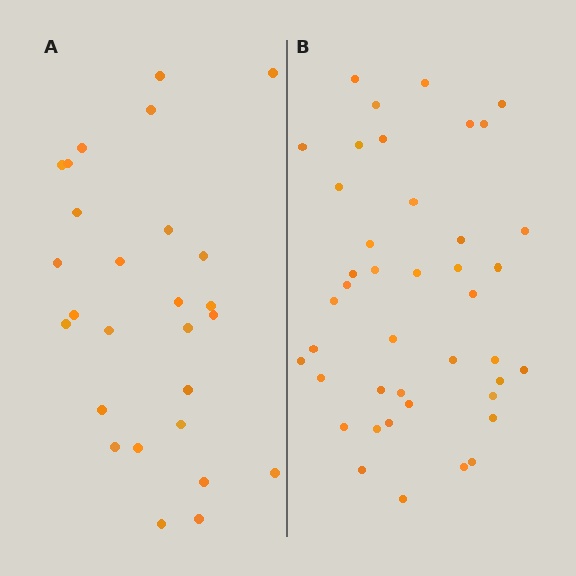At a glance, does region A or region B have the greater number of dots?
Region B (the right region) has more dots.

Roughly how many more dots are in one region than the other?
Region B has approximately 15 more dots than region A.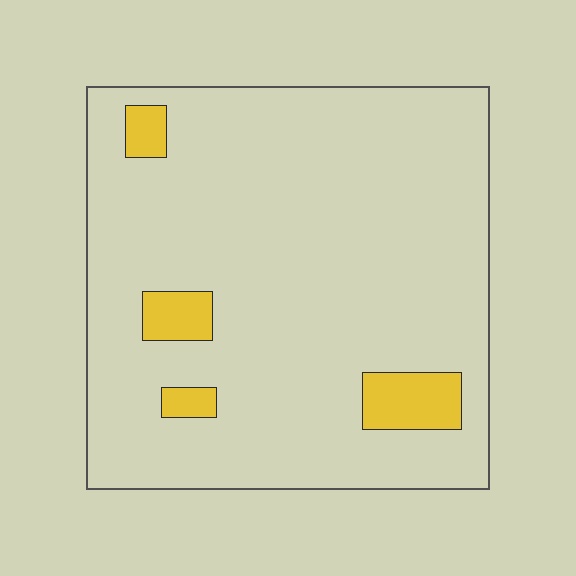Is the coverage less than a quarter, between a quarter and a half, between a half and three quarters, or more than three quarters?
Less than a quarter.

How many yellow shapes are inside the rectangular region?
4.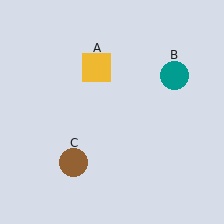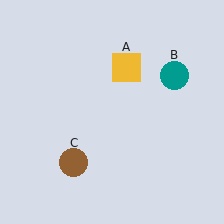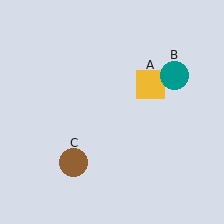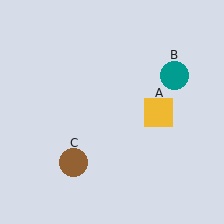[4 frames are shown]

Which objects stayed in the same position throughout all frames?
Teal circle (object B) and brown circle (object C) remained stationary.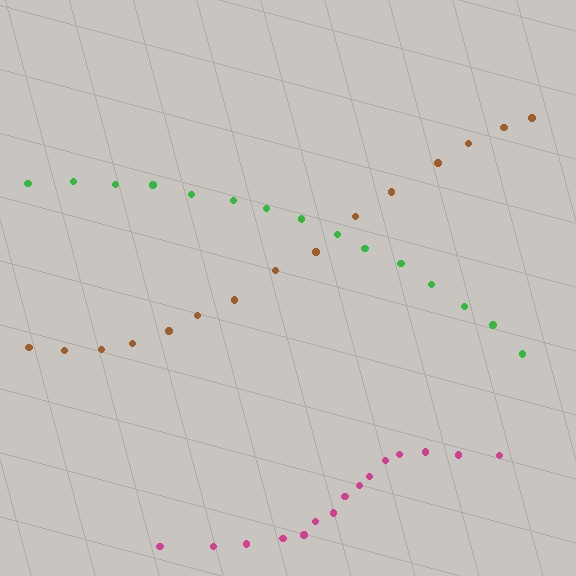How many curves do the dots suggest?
There are 3 distinct paths.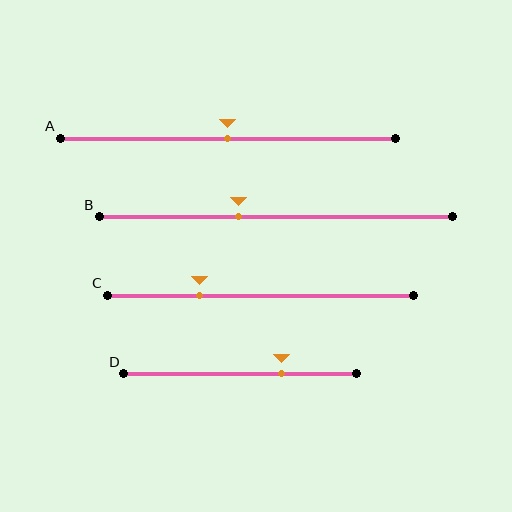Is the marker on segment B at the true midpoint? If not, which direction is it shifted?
No, the marker on segment B is shifted to the left by about 10% of the segment length.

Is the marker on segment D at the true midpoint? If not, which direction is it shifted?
No, the marker on segment D is shifted to the right by about 18% of the segment length.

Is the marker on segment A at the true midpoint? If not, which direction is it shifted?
Yes, the marker on segment A is at the true midpoint.